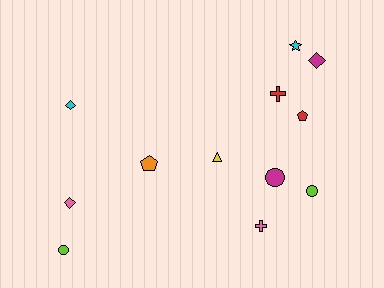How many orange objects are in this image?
There is 1 orange object.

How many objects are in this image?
There are 12 objects.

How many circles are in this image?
There are 3 circles.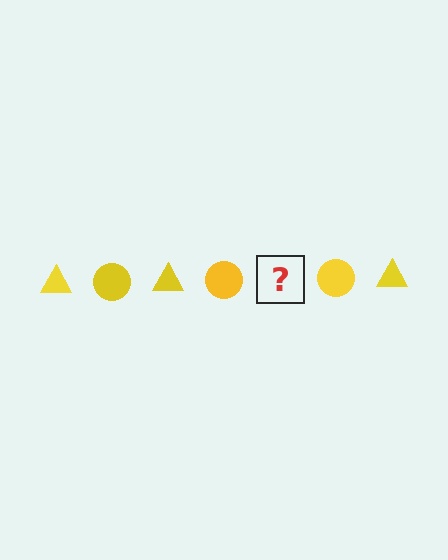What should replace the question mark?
The question mark should be replaced with a yellow triangle.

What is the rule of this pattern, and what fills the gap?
The rule is that the pattern cycles through triangle, circle shapes in yellow. The gap should be filled with a yellow triangle.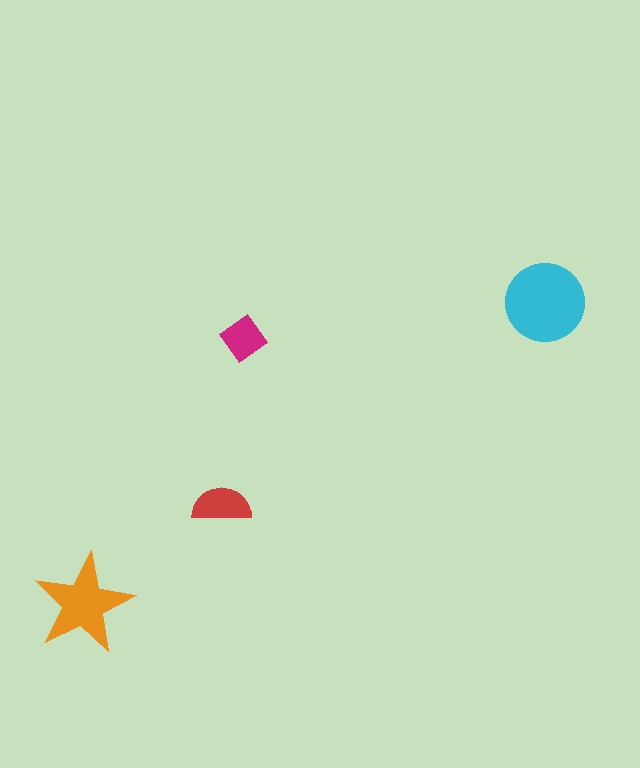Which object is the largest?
The cyan circle.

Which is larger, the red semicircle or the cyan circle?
The cyan circle.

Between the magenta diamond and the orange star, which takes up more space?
The orange star.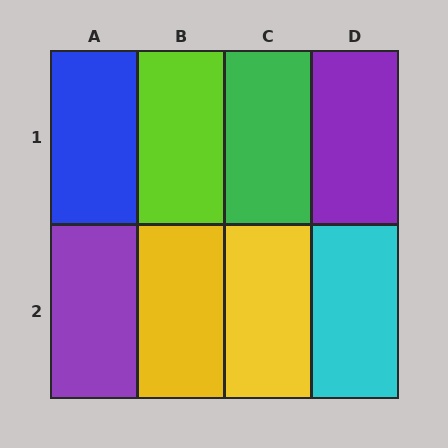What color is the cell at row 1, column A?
Blue.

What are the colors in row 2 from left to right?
Purple, yellow, yellow, cyan.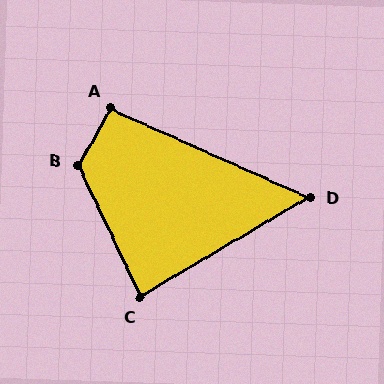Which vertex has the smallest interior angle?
D, at approximately 55 degrees.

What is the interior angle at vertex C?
Approximately 85 degrees (acute).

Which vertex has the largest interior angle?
B, at approximately 125 degrees.